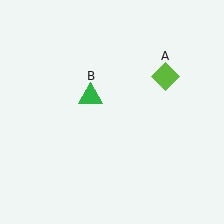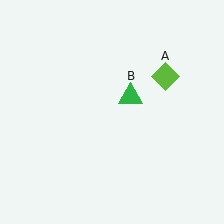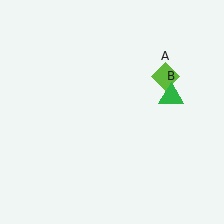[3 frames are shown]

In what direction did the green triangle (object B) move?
The green triangle (object B) moved right.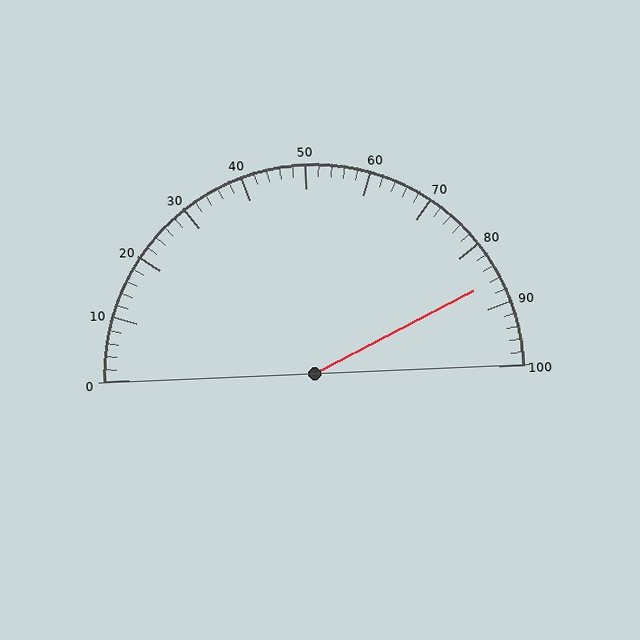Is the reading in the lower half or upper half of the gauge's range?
The reading is in the upper half of the range (0 to 100).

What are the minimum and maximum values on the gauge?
The gauge ranges from 0 to 100.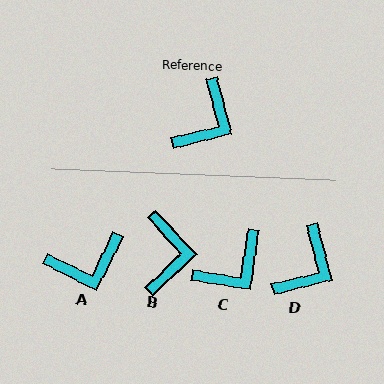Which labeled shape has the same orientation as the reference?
D.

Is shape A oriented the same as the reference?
No, it is off by about 40 degrees.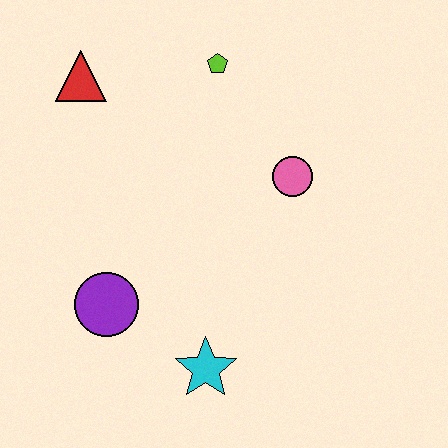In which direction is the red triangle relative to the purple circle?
The red triangle is above the purple circle.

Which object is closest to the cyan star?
The purple circle is closest to the cyan star.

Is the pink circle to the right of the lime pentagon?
Yes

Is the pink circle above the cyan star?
Yes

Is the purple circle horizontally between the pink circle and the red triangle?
Yes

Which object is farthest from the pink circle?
The red triangle is farthest from the pink circle.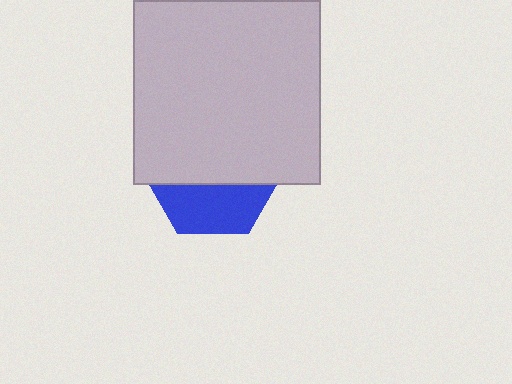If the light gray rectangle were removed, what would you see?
You would see the complete blue hexagon.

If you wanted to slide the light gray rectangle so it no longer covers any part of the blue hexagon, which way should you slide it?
Slide it up — that is the most direct way to separate the two shapes.